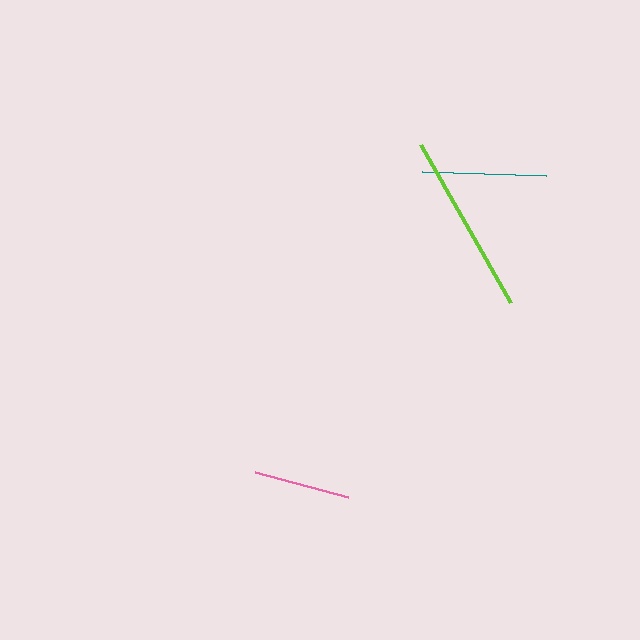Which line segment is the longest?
The lime line is the longest at approximately 182 pixels.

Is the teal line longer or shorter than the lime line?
The lime line is longer than the teal line.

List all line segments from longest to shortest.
From longest to shortest: lime, teal, pink.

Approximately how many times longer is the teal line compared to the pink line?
The teal line is approximately 1.3 times the length of the pink line.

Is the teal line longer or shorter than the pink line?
The teal line is longer than the pink line.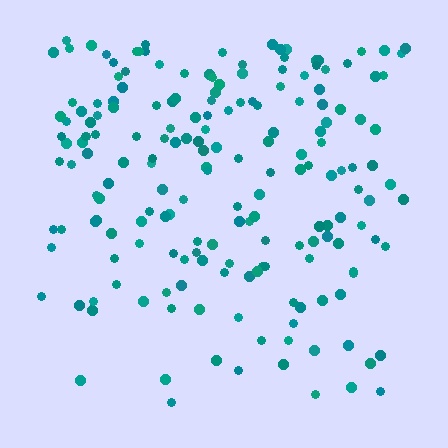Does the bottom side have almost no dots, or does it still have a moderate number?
Still a moderate number, just noticeably fewer than the top.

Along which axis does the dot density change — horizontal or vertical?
Vertical.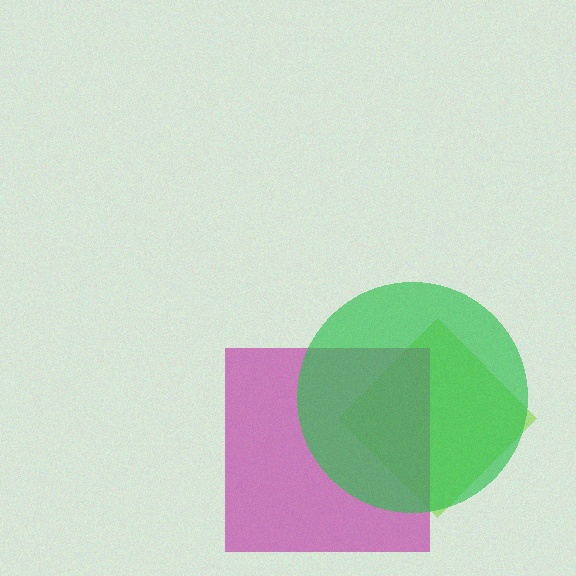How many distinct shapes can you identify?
There are 3 distinct shapes: a lime diamond, a magenta square, a green circle.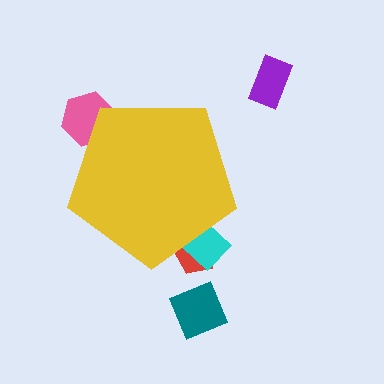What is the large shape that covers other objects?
A yellow pentagon.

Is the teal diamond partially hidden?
No, the teal diamond is fully visible.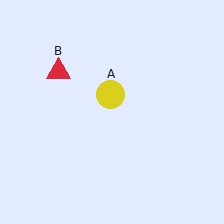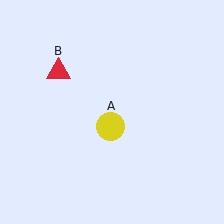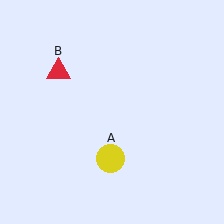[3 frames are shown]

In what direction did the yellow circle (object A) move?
The yellow circle (object A) moved down.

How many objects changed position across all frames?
1 object changed position: yellow circle (object A).